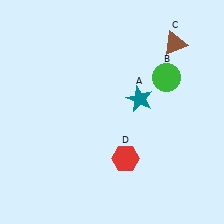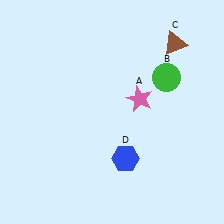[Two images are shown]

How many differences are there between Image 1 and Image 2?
There are 2 differences between the two images.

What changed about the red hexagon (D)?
In Image 1, D is red. In Image 2, it changed to blue.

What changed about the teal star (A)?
In Image 1, A is teal. In Image 2, it changed to pink.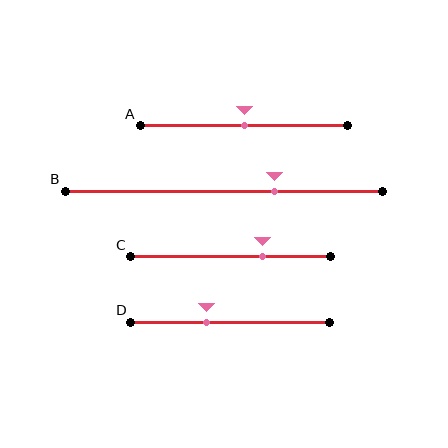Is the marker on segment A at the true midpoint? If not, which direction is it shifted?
Yes, the marker on segment A is at the true midpoint.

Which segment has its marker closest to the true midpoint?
Segment A has its marker closest to the true midpoint.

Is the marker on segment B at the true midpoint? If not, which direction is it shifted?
No, the marker on segment B is shifted to the right by about 16% of the segment length.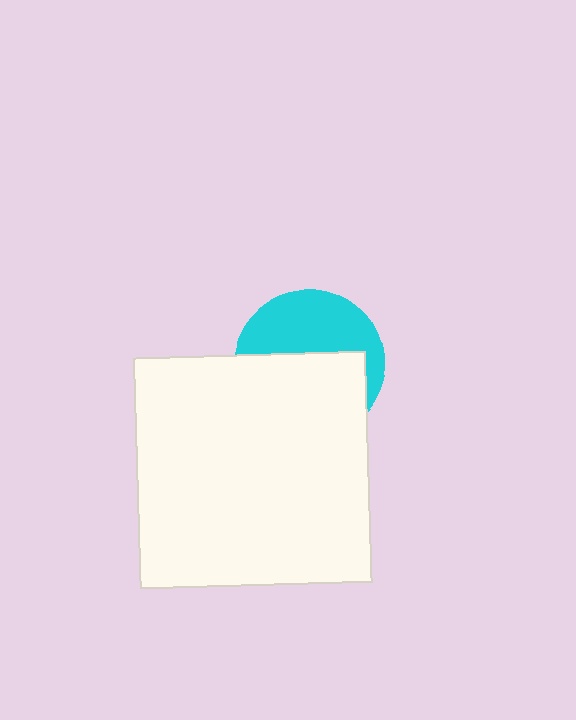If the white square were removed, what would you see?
You would see the complete cyan circle.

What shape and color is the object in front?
The object in front is a white square.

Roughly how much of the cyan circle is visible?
About half of it is visible (roughly 45%).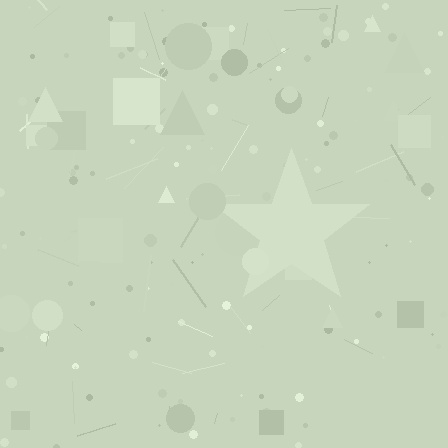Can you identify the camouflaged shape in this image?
The camouflaged shape is a star.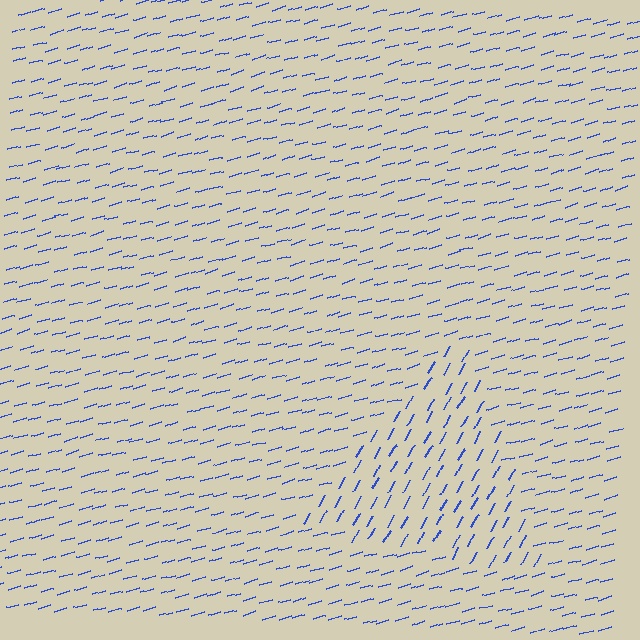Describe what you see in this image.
The image is filled with small blue line segments. A triangle region in the image has lines oriented differently from the surrounding lines, creating a visible texture boundary.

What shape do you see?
I see a triangle.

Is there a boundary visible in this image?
Yes, there is a texture boundary formed by a change in line orientation.